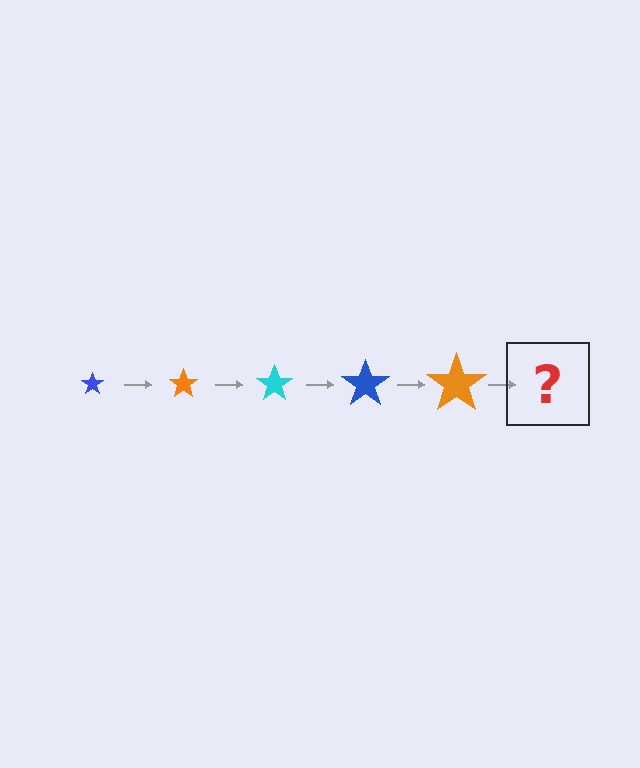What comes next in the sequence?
The next element should be a cyan star, larger than the previous one.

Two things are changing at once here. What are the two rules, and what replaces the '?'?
The two rules are that the star grows larger each step and the color cycles through blue, orange, and cyan. The '?' should be a cyan star, larger than the previous one.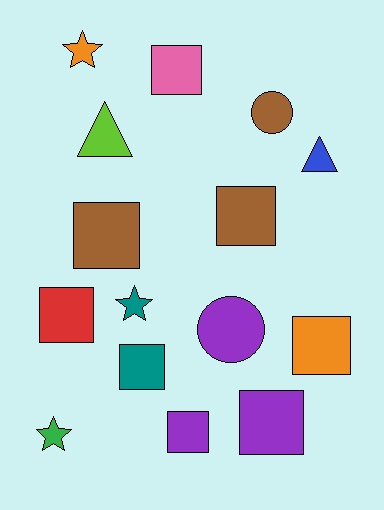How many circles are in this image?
There are 2 circles.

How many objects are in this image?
There are 15 objects.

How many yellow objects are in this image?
There are no yellow objects.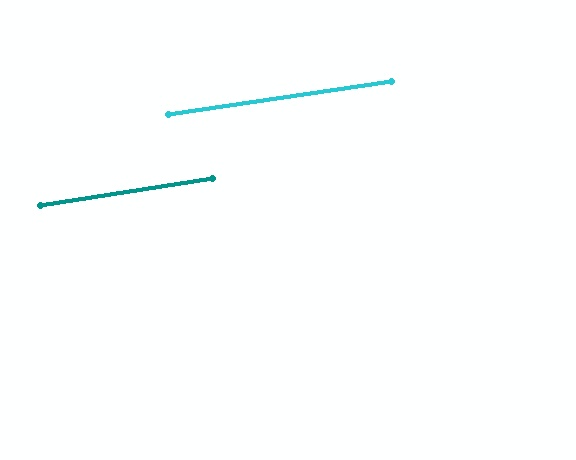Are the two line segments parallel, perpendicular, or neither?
Parallel — their directions differ by only 0.5°.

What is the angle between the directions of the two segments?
Approximately 0 degrees.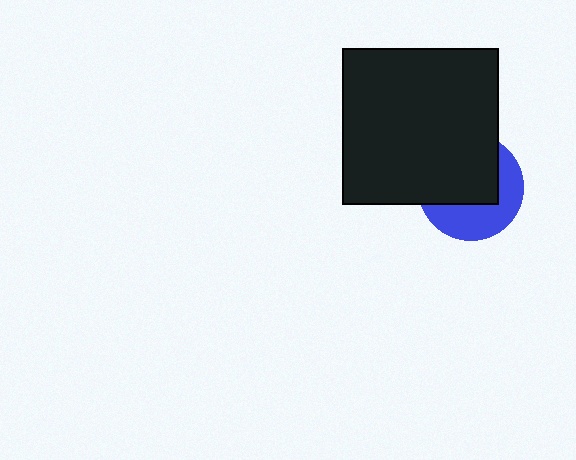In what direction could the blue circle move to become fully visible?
The blue circle could move toward the lower-right. That would shift it out from behind the black square entirely.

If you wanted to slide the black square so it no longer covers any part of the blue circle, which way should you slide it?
Slide it toward the upper-left — that is the most direct way to separate the two shapes.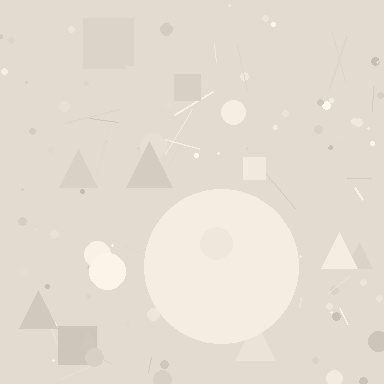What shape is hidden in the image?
A circle is hidden in the image.